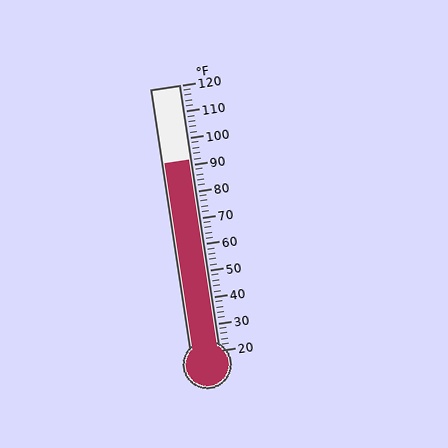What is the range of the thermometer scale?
The thermometer scale ranges from 20°F to 120°F.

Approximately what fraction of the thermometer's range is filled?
The thermometer is filled to approximately 70% of its range.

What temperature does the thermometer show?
The thermometer shows approximately 92°F.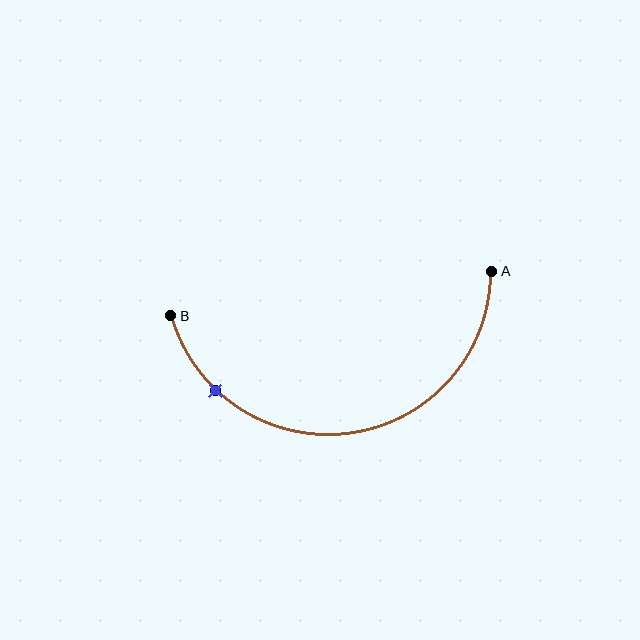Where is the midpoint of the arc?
The arc midpoint is the point on the curve farthest from the straight line joining A and B. It sits below that line.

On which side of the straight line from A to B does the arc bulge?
The arc bulges below the straight line connecting A and B.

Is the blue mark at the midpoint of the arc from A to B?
No. The blue mark lies on the arc but is closer to endpoint B. The arc midpoint would be at the point on the curve equidistant along the arc from both A and B.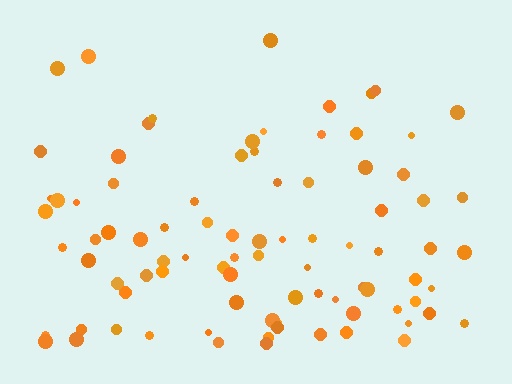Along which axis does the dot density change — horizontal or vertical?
Vertical.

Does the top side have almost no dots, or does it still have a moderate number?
Still a moderate number, just noticeably fewer than the bottom.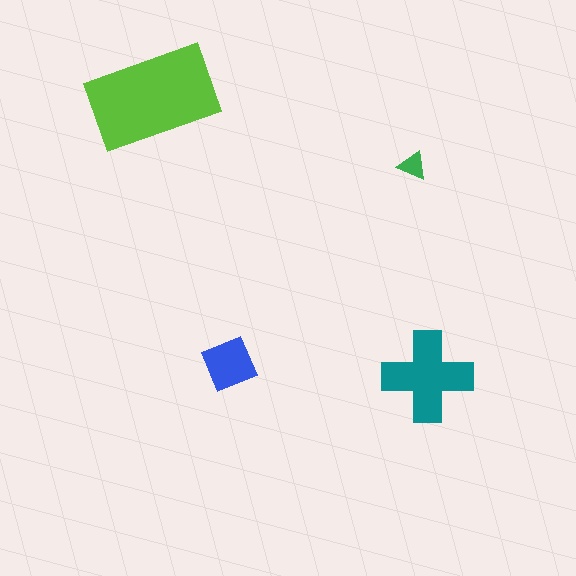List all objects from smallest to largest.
The green triangle, the blue diamond, the teal cross, the lime rectangle.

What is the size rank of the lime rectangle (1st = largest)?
1st.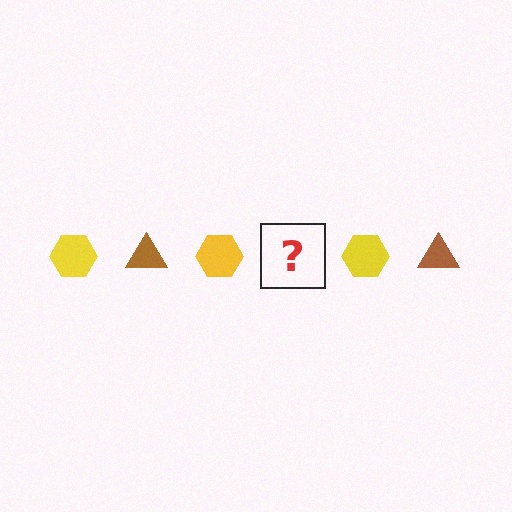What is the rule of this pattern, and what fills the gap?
The rule is that the pattern alternates between yellow hexagon and brown triangle. The gap should be filled with a brown triangle.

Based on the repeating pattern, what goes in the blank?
The blank should be a brown triangle.